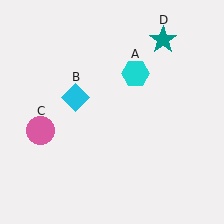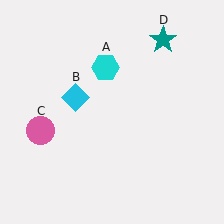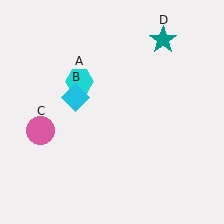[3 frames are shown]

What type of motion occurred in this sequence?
The cyan hexagon (object A) rotated counterclockwise around the center of the scene.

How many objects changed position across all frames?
1 object changed position: cyan hexagon (object A).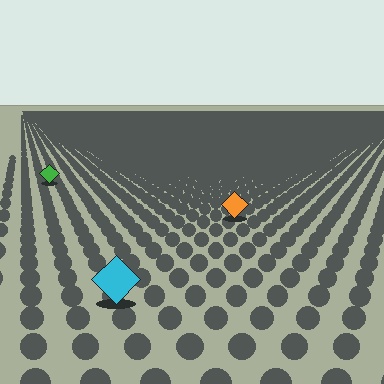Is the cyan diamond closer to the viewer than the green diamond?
Yes. The cyan diamond is closer — you can tell from the texture gradient: the ground texture is coarser near it.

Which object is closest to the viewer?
The cyan diamond is closest. The texture marks near it are larger and more spread out.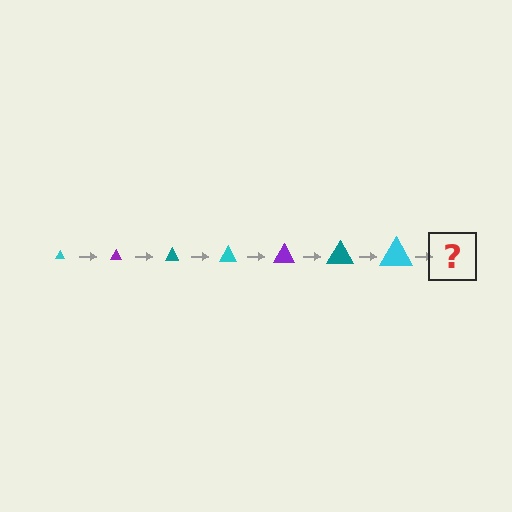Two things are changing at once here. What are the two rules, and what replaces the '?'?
The two rules are that the triangle grows larger each step and the color cycles through cyan, purple, and teal. The '?' should be a purple triangle, larger than the previous one.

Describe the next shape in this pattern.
It should be a purple triangle, larger than the previous one.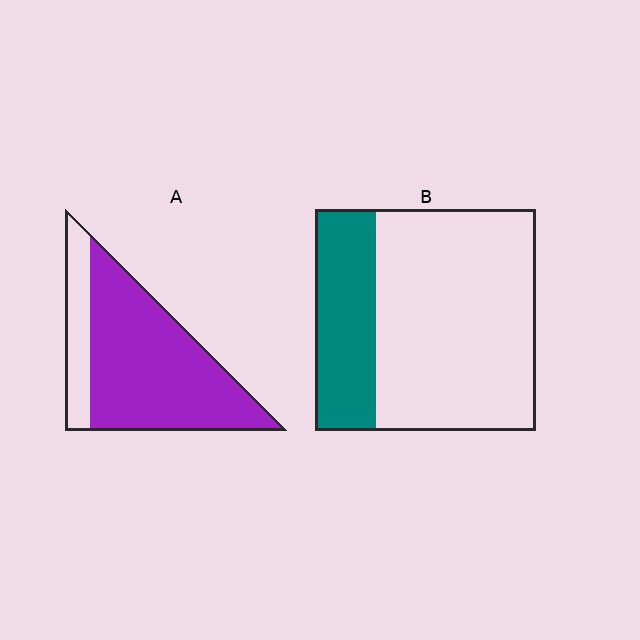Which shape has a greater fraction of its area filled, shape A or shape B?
Shape A.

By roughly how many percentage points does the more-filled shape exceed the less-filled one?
By roughly 50 percentage points (A over B).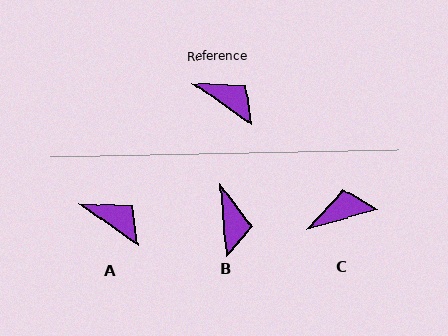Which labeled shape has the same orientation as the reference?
A.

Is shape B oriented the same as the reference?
No, it is off by about 50 degrees.